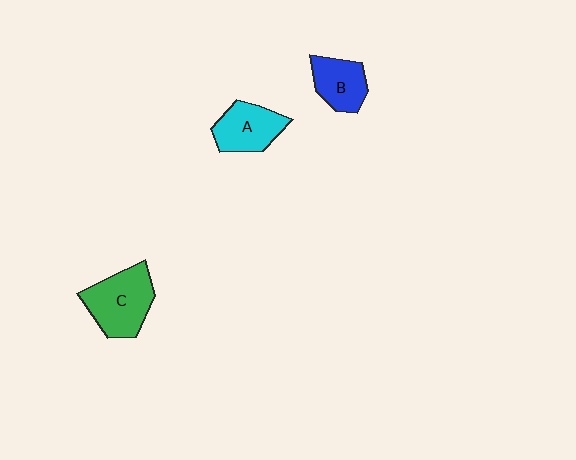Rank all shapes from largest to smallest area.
From largest to smallest: C (green), A (cyan), B (blue).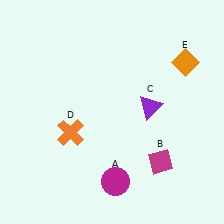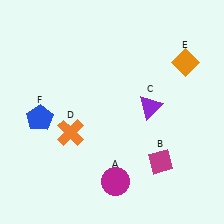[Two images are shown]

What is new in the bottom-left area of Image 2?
A blue pentagon (F) was added in the bottom-left area of Image 2.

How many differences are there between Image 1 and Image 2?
There is 1 difference between the two images.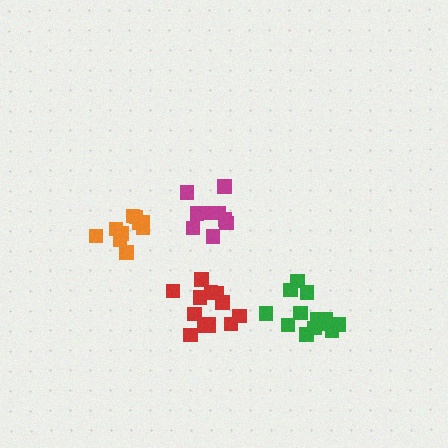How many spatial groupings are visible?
There are 4 spatial groupings.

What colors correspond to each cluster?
The clusters are colored: green, magenta, red, orange.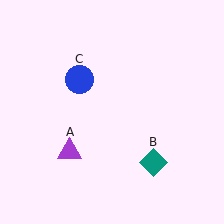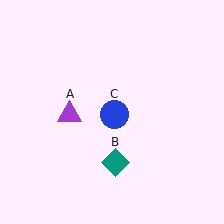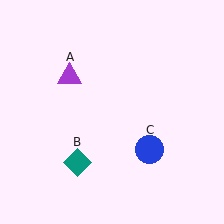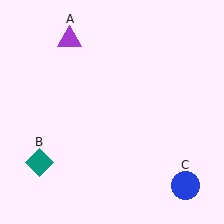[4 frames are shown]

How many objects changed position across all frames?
3 objects changed position: purple triangle (object A), teal diamond (object B), blue circle (object C).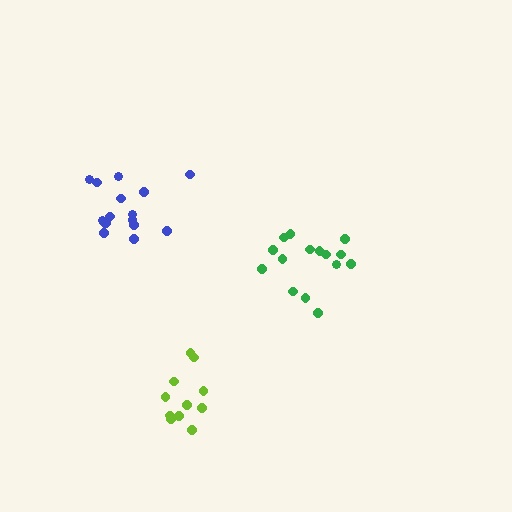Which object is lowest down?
The lime cluster is bottommost.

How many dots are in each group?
Group 1: 16 dots, Group 2: 12 dots, Group 3: 15 dots (43 total).